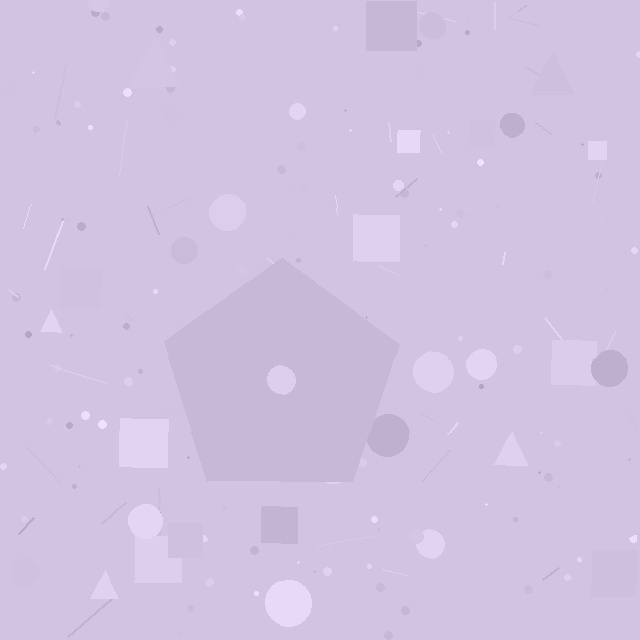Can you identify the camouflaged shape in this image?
The camouflaged shape is a pentagon.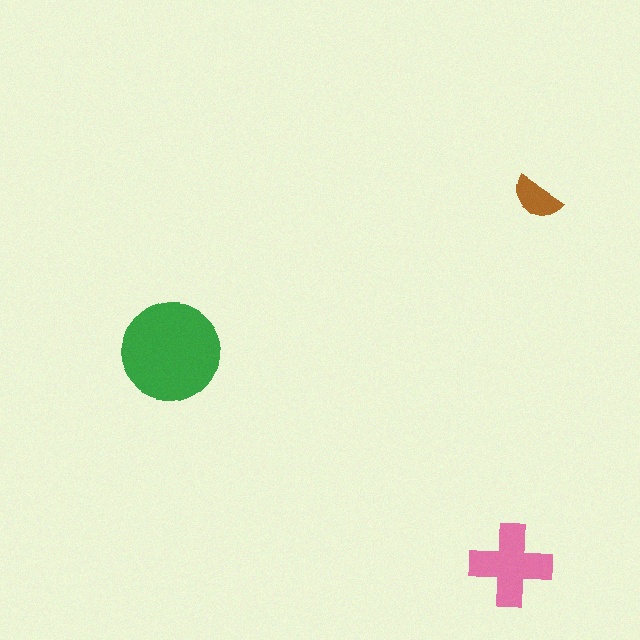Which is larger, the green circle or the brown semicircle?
The green circle.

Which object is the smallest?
The brown semicircle.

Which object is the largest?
The green circle.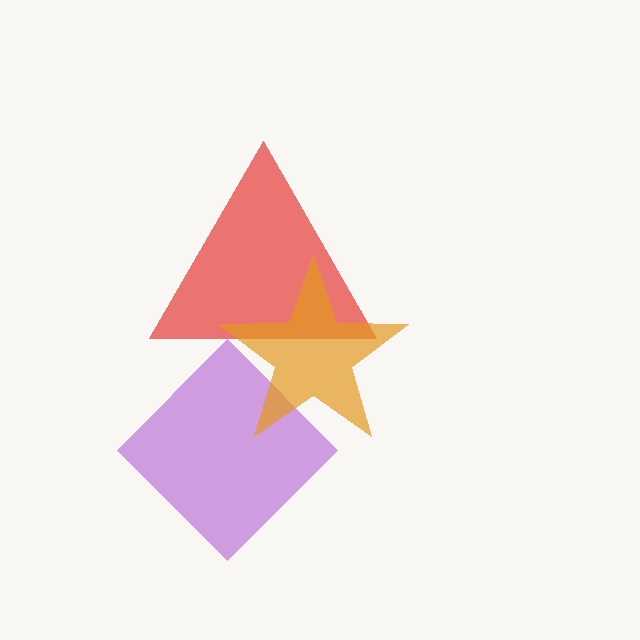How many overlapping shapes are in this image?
There are 3 overlapping shapes in the image.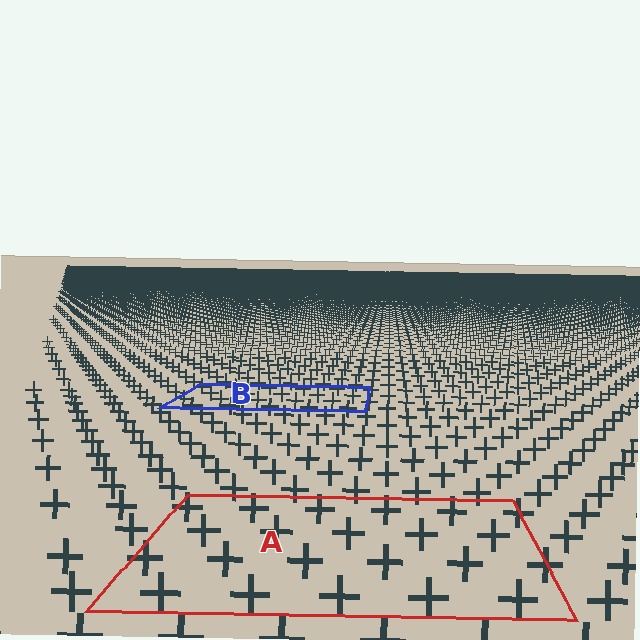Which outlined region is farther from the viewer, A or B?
Region B is farther from the viewer — the texture elements inside it appear smaller and more densely packed.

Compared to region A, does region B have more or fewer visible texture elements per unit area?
Region B has more texture elements per unit area — they are packed more densely because it is farther away.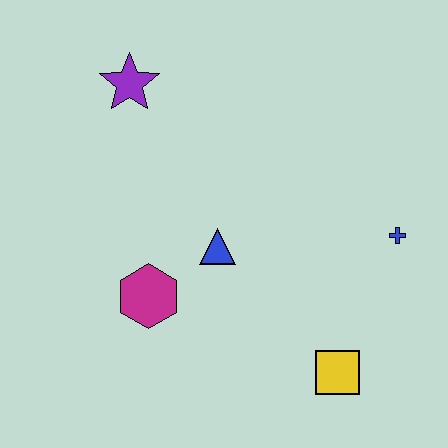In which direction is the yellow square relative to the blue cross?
The yellow square is below the blue cross.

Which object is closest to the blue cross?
The yellow square is closest to the blue cross.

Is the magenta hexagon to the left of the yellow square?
Yes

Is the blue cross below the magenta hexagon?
No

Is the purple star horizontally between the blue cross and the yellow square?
No